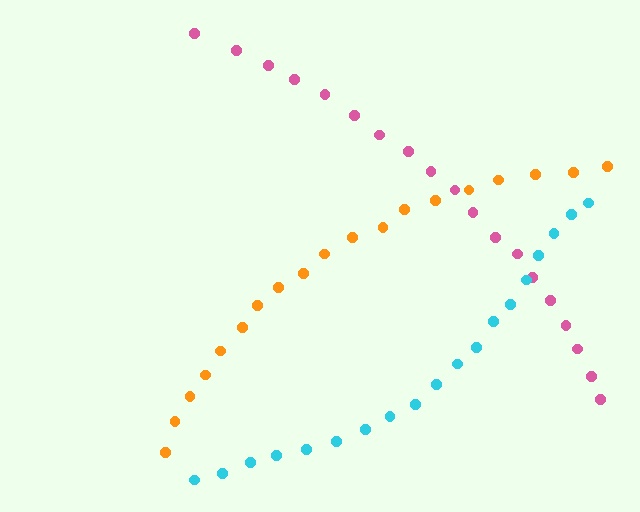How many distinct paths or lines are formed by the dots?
There are 3 distinct paths.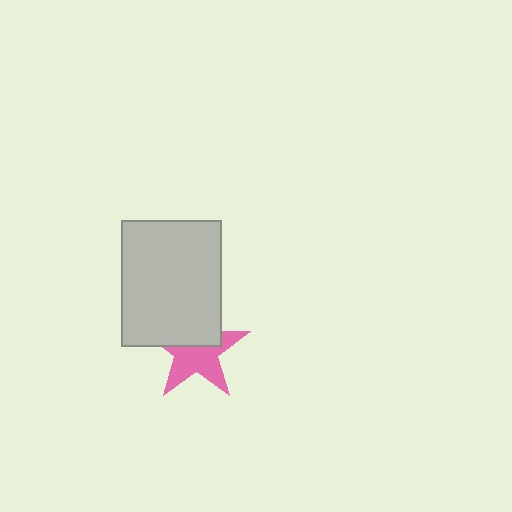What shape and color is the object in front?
The object in front is a light gray rectangle.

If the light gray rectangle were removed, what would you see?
You would see the complete pink star.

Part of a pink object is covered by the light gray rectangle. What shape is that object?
It is a star.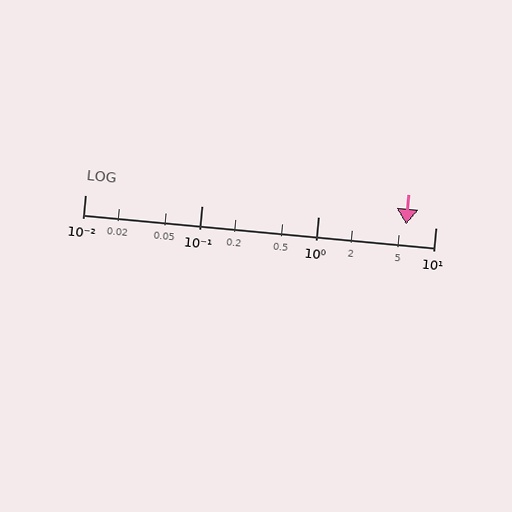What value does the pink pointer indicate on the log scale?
The pointer indicates approximately 5.6.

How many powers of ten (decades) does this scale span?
The scale spans 3 decades, from 0.01 to 10.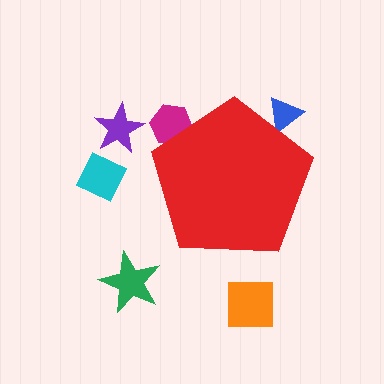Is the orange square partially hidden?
No, the orange square is fully visible.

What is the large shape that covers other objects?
A red pentagon.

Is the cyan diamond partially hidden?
No, the cyan diamond is fully visible.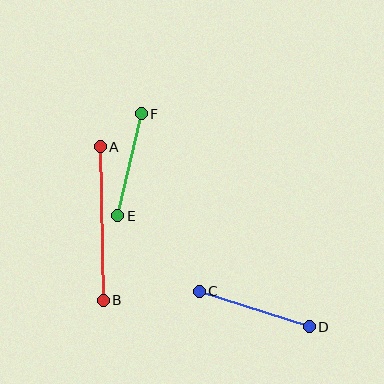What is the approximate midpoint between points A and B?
The midpoint is at approximately (102, 223) pixels.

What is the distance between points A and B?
The distance is approximately 154 pixels.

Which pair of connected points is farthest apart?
Points A and B are farthest apart.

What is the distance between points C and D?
The distance is approximately 116 pixels.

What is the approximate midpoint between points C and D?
The midpoint is at approximately (254, 309) pixels.